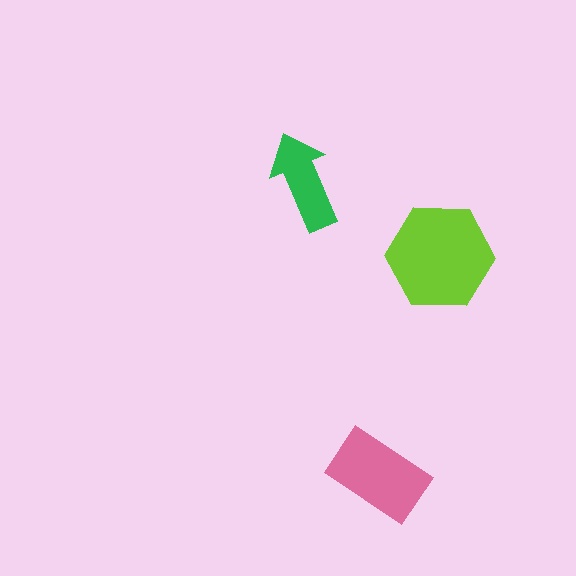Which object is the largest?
The lime hexagon.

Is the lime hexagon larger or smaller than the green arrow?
Larger.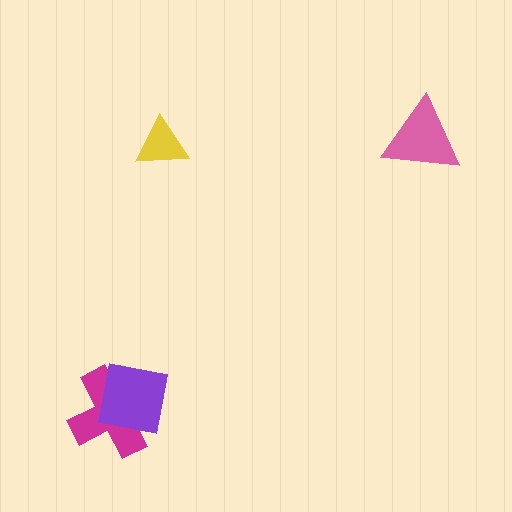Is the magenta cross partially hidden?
Yes, it is partially covered by another shape.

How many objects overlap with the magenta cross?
1 object overlaps with the magenta cross.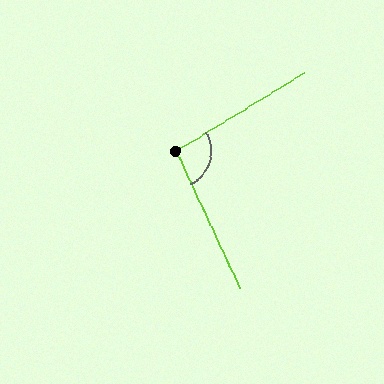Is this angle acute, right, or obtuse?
It is obtuse.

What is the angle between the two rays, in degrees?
Approximately 96 degrees.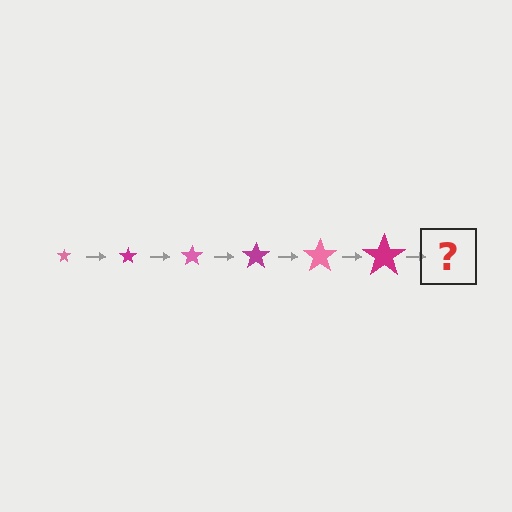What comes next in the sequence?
The next element should be a pink star, larger than the previous one.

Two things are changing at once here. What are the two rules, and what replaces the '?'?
The two rules are that the star grows larger each step and the color cycles through pink and magenta. The '?' should be a pink star, larger than the previous one.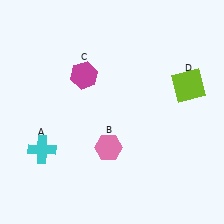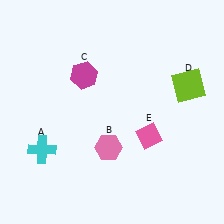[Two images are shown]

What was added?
A pink diamond (E) was added in Image 2.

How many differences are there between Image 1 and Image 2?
There is 1 difference between the two images.